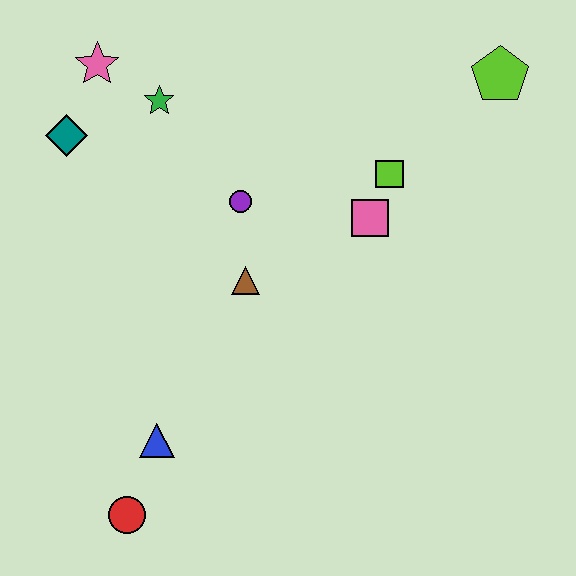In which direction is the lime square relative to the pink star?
The lime square is to the right of the pink star.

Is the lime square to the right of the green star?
Yes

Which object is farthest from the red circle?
The lime pentagon is farthest from the red circle.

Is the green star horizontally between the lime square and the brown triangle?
No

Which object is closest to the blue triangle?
The red circle is closest to the blue triangle.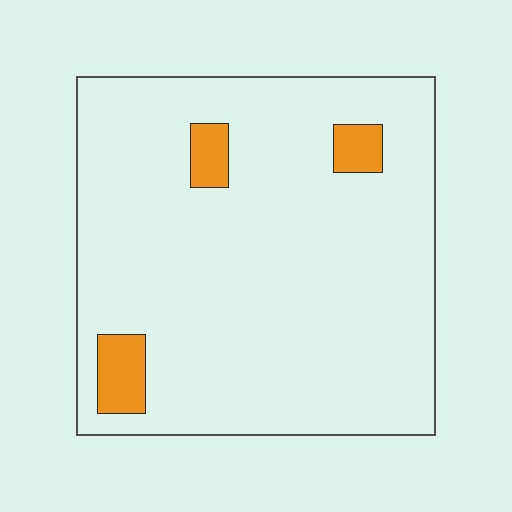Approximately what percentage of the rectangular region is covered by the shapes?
Approximately 5%.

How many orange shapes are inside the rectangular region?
3.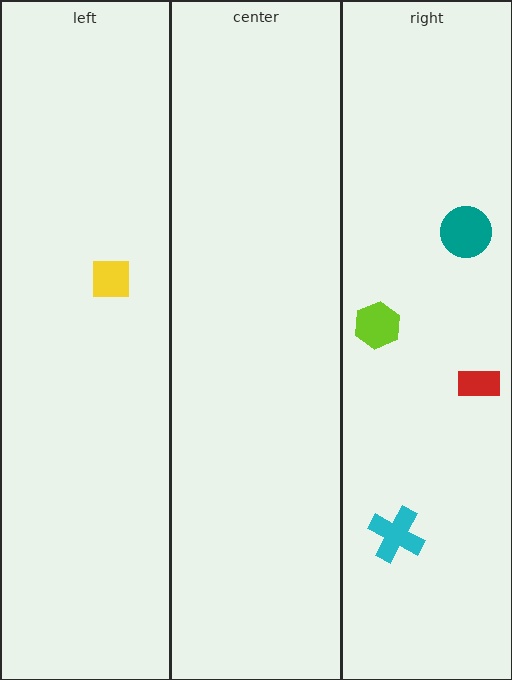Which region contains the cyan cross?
The right region.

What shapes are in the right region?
The lime hexagon, the red rectangle, the cyan cross, the teal circle.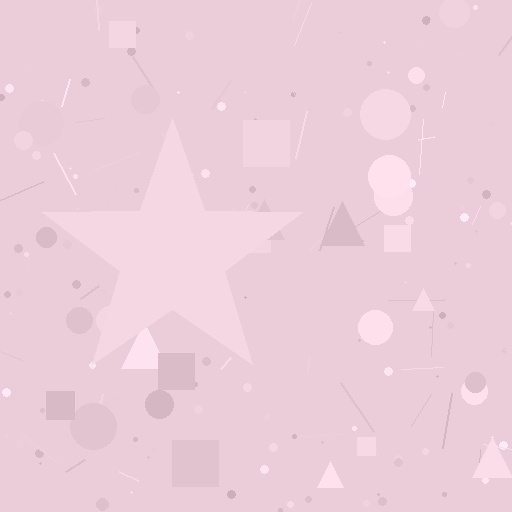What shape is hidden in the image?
A star is hidden in the image.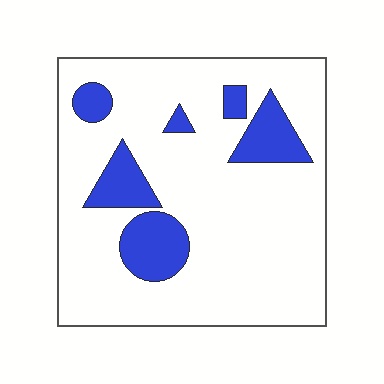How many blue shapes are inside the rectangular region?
6.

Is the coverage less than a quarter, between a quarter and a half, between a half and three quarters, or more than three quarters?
Less than a quarter.